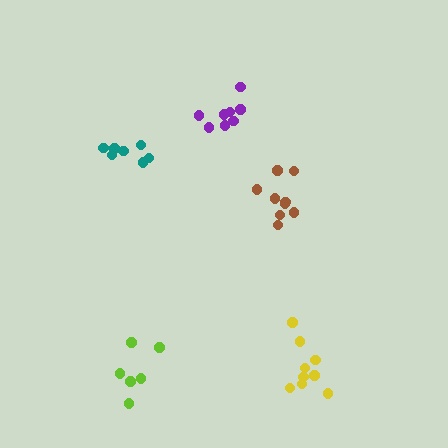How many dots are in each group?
Group 1: 9 dots, Group 2: 9 dots, Group 3: 7 dots, Group 4: 8 dots, Group 5: 6 dots (39 total).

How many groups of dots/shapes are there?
There are 5 groups.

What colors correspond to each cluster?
The clusters are colored: brown, yellow, teal, purple, lime.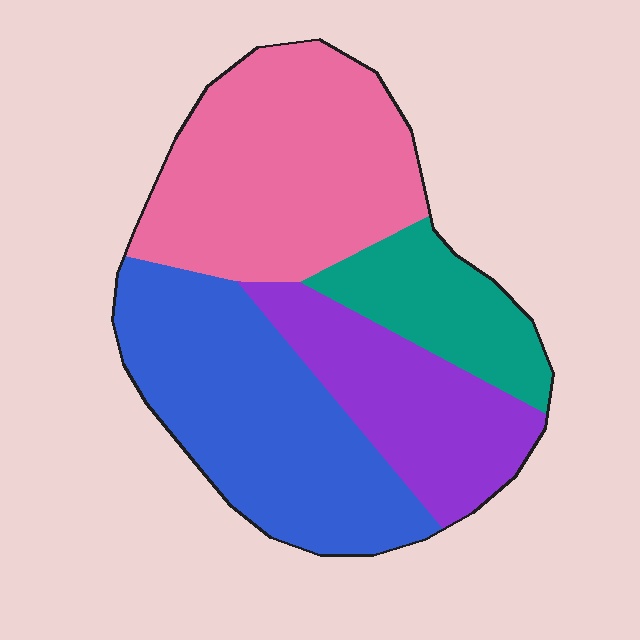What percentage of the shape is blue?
Blue takes up between a sixth and a third of the shape.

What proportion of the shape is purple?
Purple takes up between a sixth and a third of the shape.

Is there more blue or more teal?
Blue.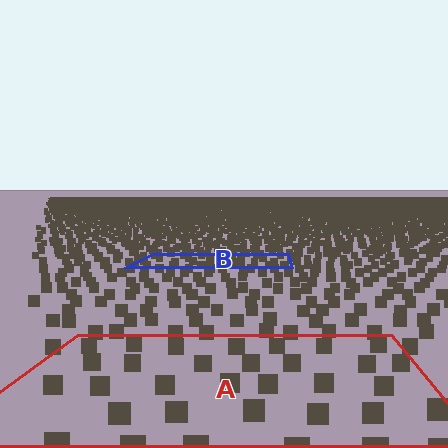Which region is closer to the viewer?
Region A is closer. The texture elements there are larger and more spread out.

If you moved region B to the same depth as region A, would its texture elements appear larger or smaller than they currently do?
They would appear larger. At a closer depth, the same texture elements are projected at a bigger on-screen size.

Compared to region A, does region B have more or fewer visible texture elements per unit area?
Region B has more texture elements per unit area — they are packed more densely because it is farther away.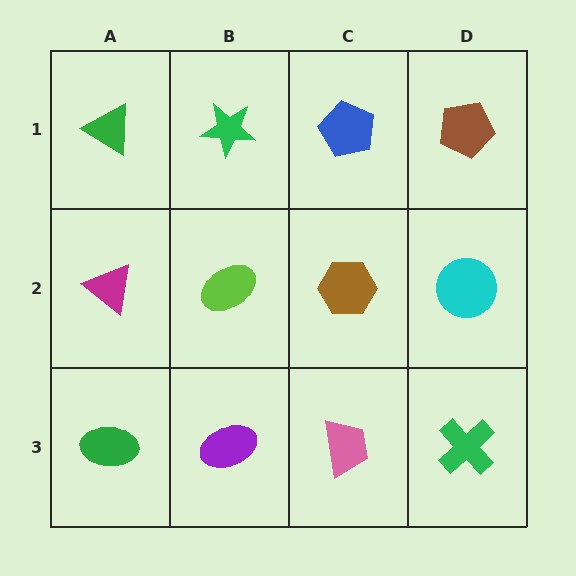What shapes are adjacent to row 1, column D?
A cyan circle (row 2, column D), a blue pentagon (row 1, column C).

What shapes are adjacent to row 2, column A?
A green triangle (row 1, column A), a green ellipse (row 3, column A), a lime ellipse (row 2, column B).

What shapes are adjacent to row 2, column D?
A brown pentagon (row 1, column D), a green cross (row 3, column D), a brown hexagon (row 2, column C).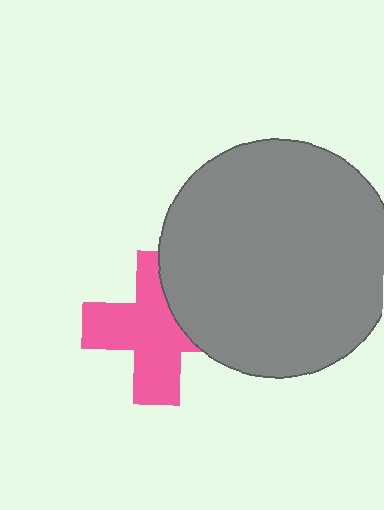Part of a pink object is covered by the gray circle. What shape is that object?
It is a cross.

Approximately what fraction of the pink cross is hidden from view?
Roughly 31% of the pink cross is hidden behind the gray circle.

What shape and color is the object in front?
The object in front is a gray circle.